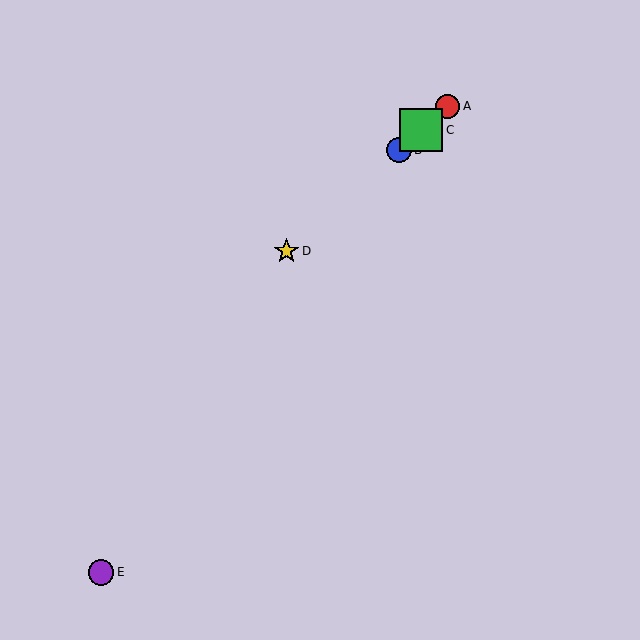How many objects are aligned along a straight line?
4 objects (A, B, C, D) are aligned along a straight line.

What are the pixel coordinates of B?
Object B is at (399, 150).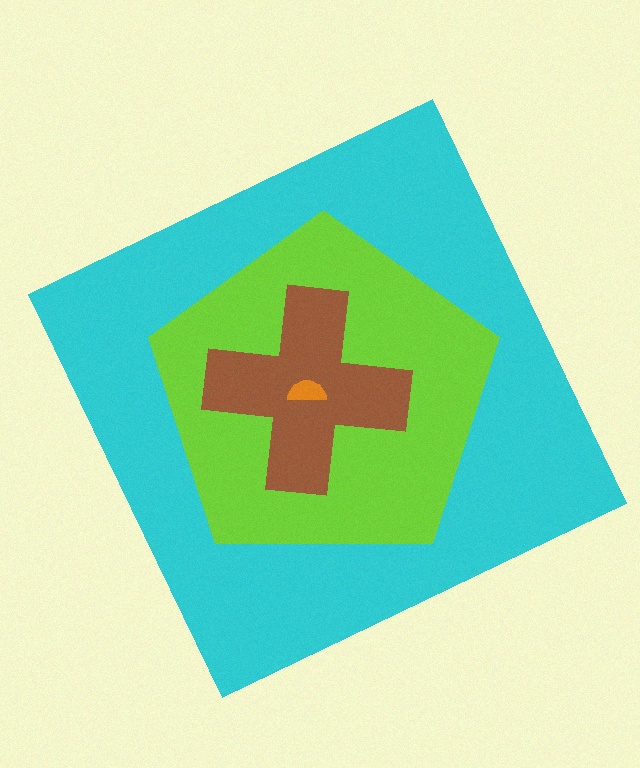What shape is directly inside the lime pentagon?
The brown cross.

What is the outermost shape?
The cyan square.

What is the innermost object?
The orange semicircle.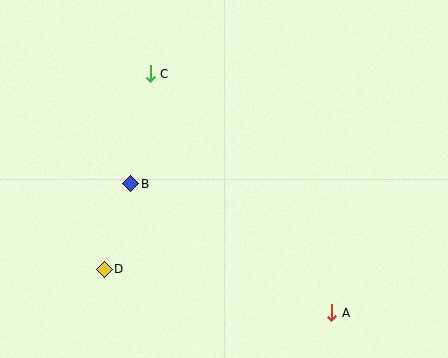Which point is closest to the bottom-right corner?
Point A is closest to the bottom-right corner.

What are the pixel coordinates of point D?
Point D is at (104, 269).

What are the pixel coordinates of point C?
Point C is at (150, 74).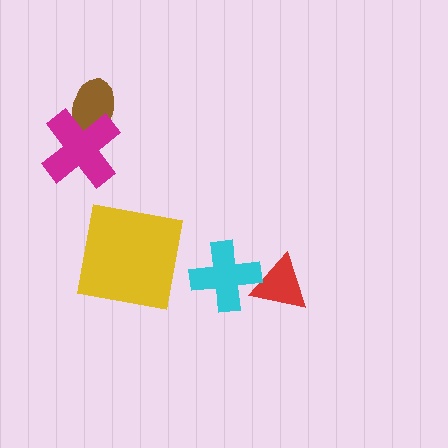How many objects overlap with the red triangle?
1 object overlaps with the red triangle.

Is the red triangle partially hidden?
Yes, it is partially covered by another shape.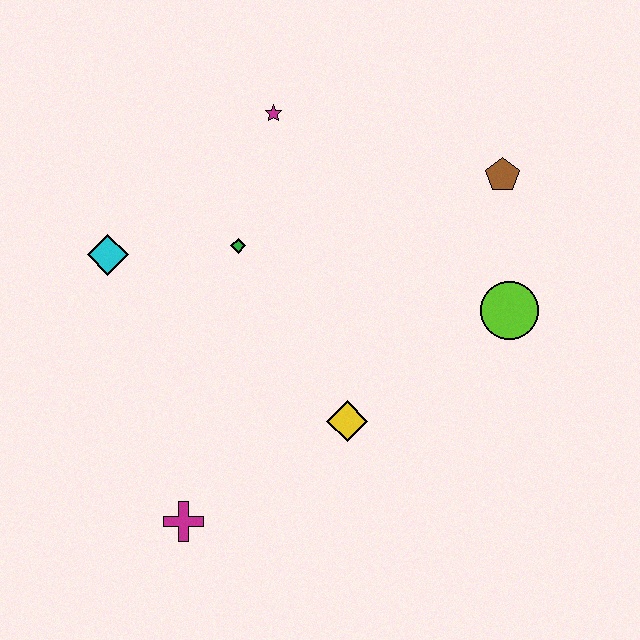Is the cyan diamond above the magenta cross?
Yes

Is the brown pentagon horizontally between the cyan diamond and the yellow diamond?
No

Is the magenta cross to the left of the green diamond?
Yes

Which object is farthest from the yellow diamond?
The magenta star is farthest from the yellow diamond.